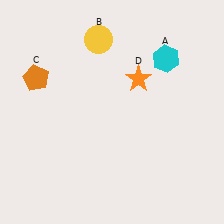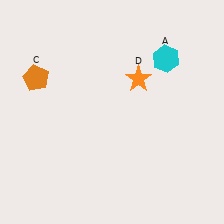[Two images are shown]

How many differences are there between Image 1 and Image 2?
There is 1 difference between the two images.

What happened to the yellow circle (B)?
The yellow circle (B) was removed in Image 2. It was in the top-left area of Image 1.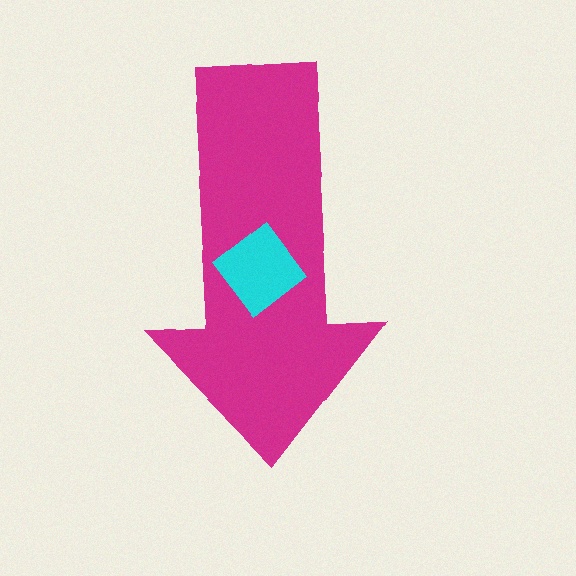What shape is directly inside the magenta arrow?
The cyan diamond.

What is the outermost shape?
The magenta arrow.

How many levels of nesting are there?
2.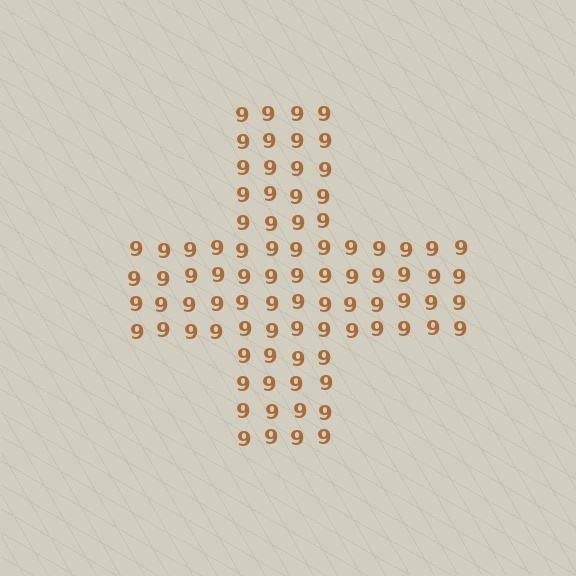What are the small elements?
The small elements are digit 9's.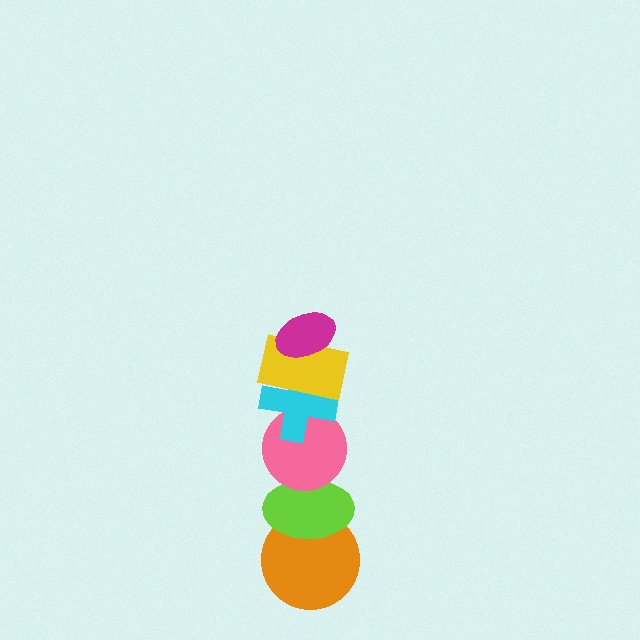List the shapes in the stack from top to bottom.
From top to bottom: the magenta ellipse, the yellow rectangle, the cyan cross, the pink circle, the lime ellipse, the orange circle.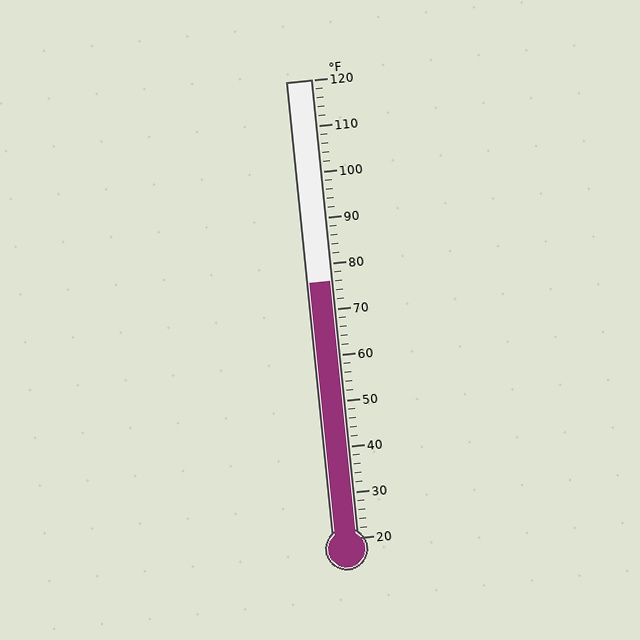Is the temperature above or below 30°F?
The temperature is above 30°F.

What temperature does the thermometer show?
The thermometer shows approximately 76°F.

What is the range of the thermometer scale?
The thermometer scale ranges from 20°F to 120°F.